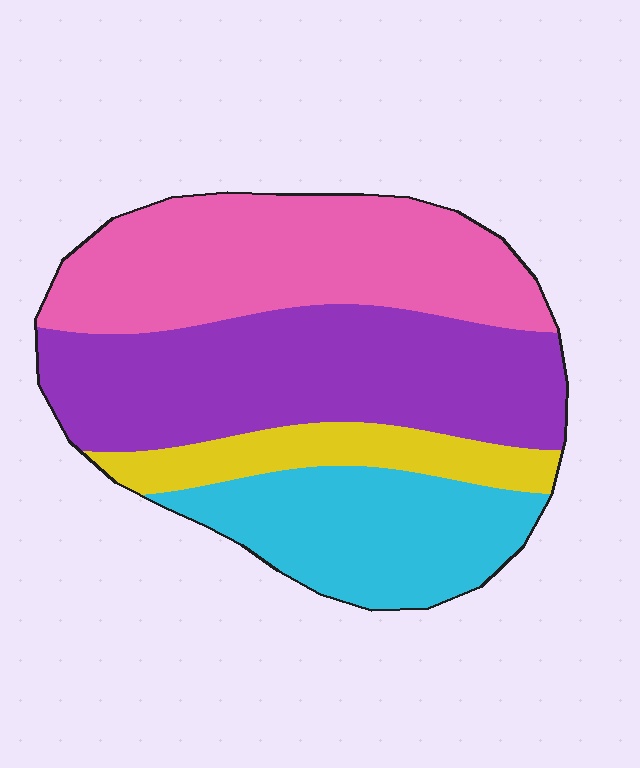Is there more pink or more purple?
Purple.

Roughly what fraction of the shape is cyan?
Cyan covers about 20% of the shape.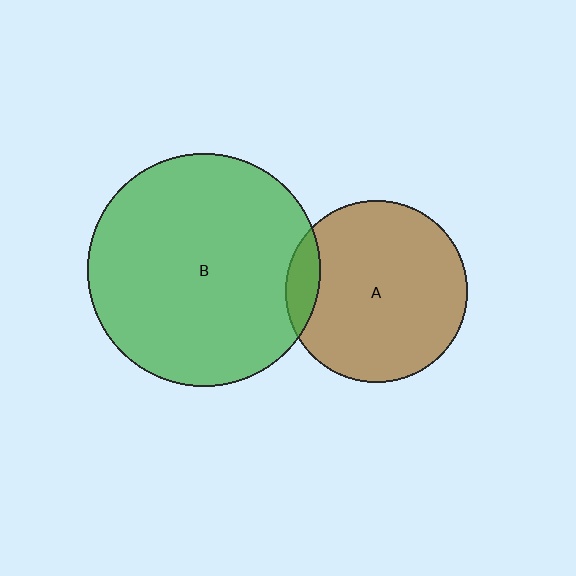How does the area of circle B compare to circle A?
Approximately 1.7 times.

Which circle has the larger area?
Circle B (green).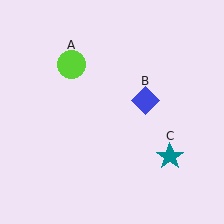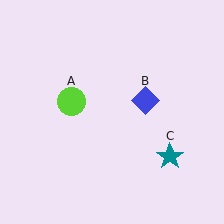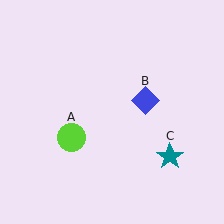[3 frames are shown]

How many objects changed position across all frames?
1 object changed position: lime circle (object A).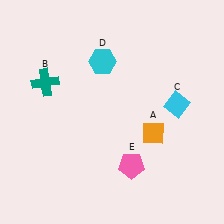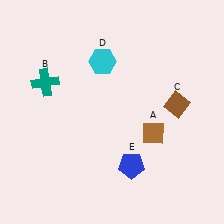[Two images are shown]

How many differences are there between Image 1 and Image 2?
There are 3 differences between the two images.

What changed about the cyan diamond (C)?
In Image 1, C is cyan. In Image 2, it changed to brown.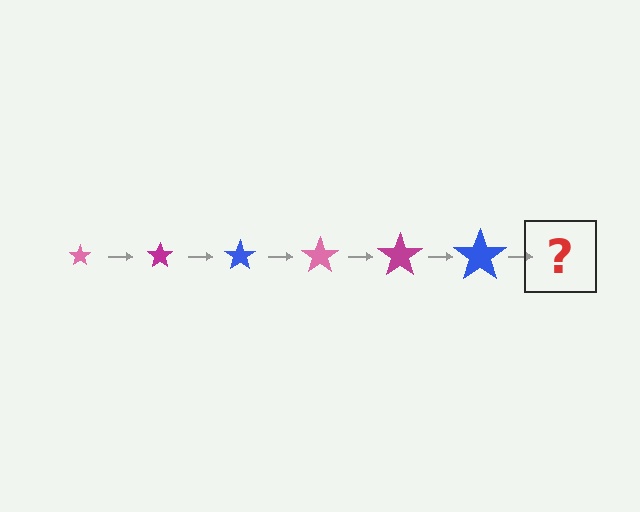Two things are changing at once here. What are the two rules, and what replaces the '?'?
The two rules are that the star grows larger each step and the color cycles through pink, magenta, and blue. The '?' should be a pink star, larger than the previous one.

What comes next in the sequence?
The next element should be a pink star, larger than the previous one.